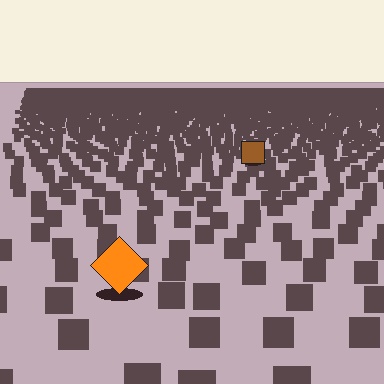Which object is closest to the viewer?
The orange diamond is closest. The texture marks near it are larger and more spread out.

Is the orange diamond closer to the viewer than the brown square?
Yes. The orange diamond is closer — you can tell from the texture gradient: the ground texture is coarser near it.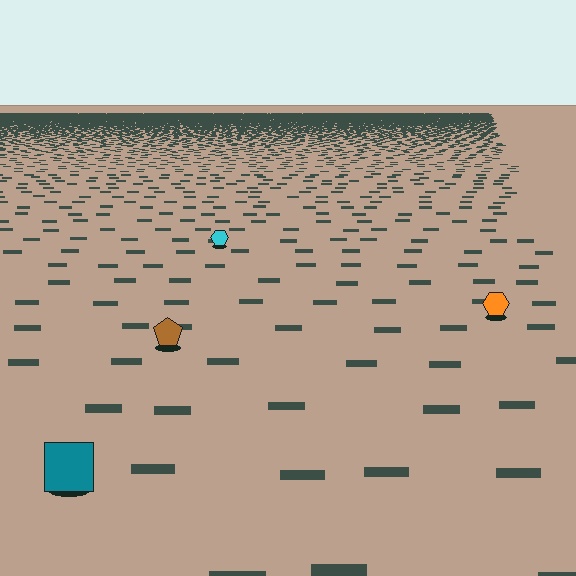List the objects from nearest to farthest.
From nearest to farthest: the teal square, the brown pentagon, the orange hexagon, the cyan hexagon.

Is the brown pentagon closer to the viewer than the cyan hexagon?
Yes. The brown pentagon is closer — you can tell from the texture gradient: the ground texture is coarser near it.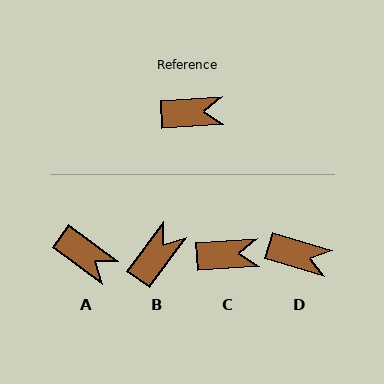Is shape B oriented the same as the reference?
No, it is off by about 51 degrees.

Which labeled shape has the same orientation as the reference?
C.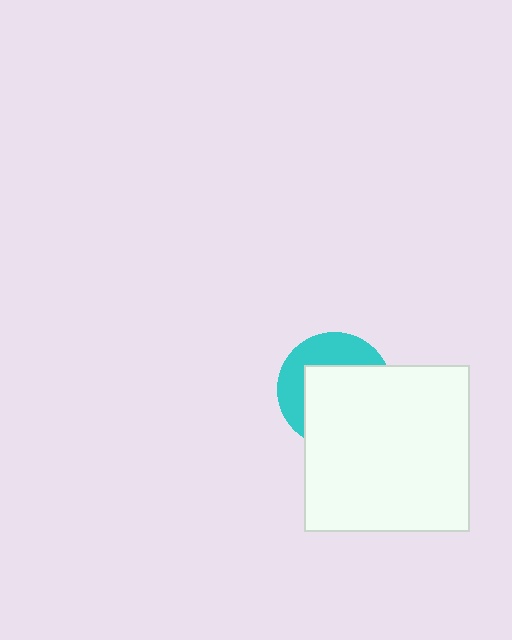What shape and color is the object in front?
The object in front is a white square.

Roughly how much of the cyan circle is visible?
A small part of it is visible (roughly 39%).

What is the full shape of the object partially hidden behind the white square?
The partially hidden object is a cyan circle.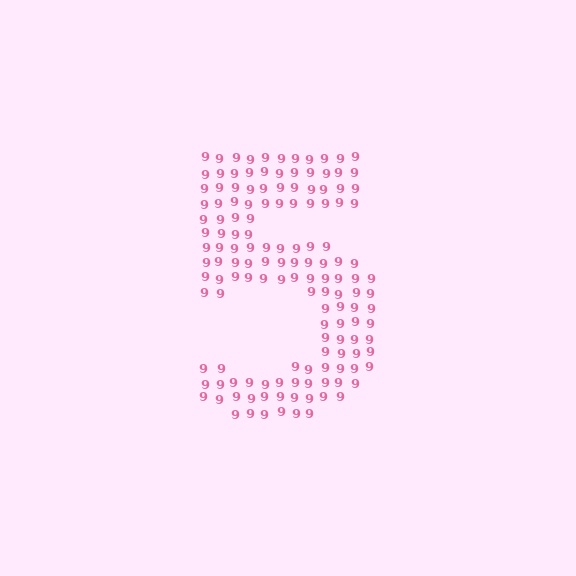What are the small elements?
The small elements are digit 9's.